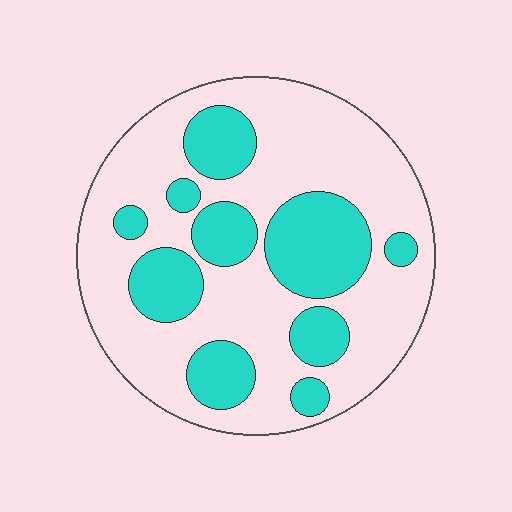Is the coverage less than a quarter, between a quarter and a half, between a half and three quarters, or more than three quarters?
Between a quarter and a half.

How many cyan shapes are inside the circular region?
10.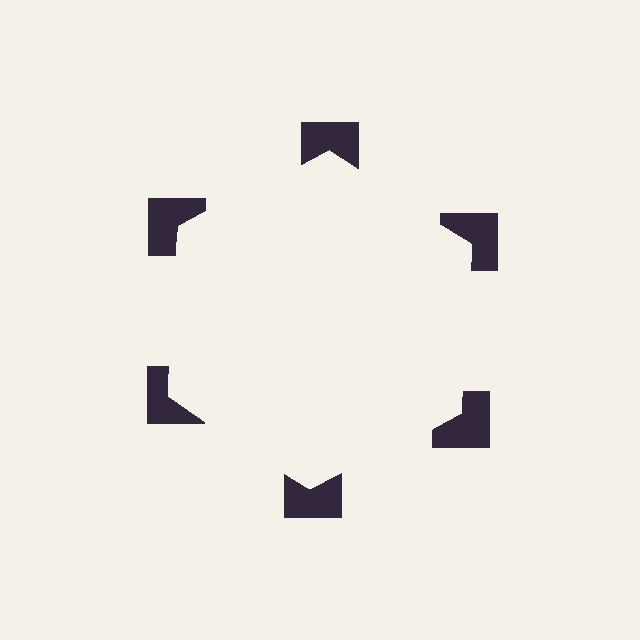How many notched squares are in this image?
There are 6 — one at each vertex of the illusory hexagon.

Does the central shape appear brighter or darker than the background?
It typically appears slightly brighter than the background, even though no actual brightness change is drawn.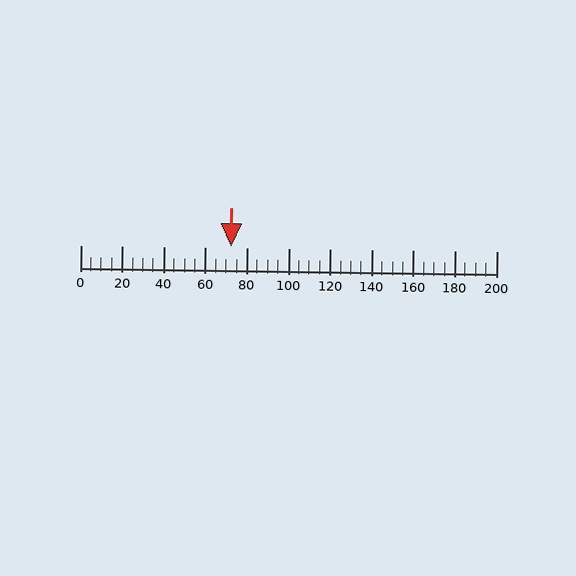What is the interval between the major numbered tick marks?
The major tick marks are spaced 20 units apart.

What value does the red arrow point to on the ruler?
The red arrow points to approximately 72.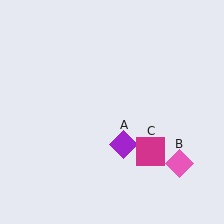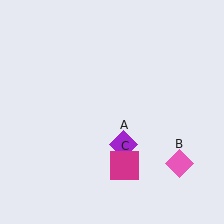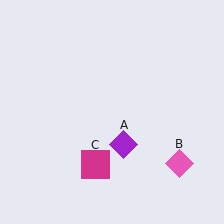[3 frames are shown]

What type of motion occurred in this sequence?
The magenta square (object C) rotated clockwise around the center of the scene.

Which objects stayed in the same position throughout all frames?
Purple diamond (object A) and pink diamond (object B) remained stationary.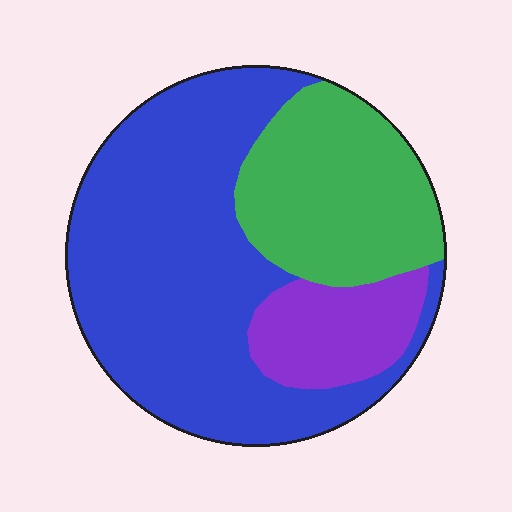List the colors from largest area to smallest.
From largest to smallest: blue, green, purple.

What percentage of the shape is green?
Green covers roughly 25% of the shape.